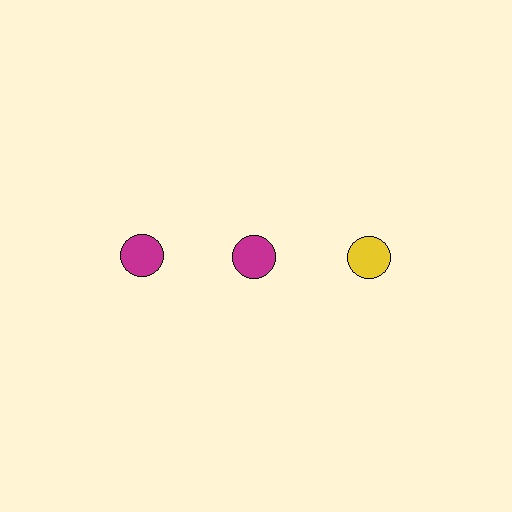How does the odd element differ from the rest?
It has a different color: yellow instead of magenta.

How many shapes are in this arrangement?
There are 3 shapes arranged in a grid pattern.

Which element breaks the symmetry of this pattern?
The yellow circle in the top row, center column breaks the symmetry. All other shapes are magenta circles.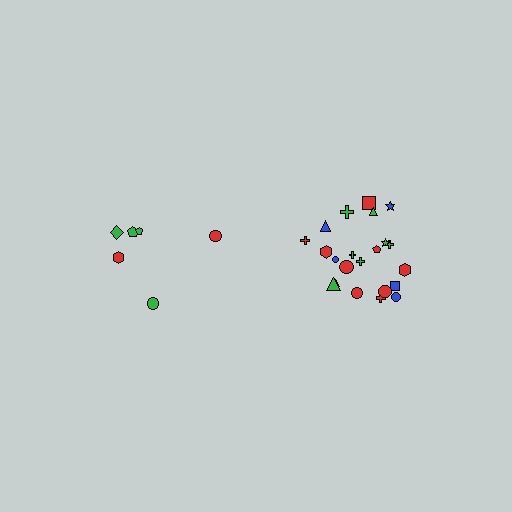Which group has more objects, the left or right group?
The right group.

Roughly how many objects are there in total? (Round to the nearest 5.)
Roughly 30 objects in total.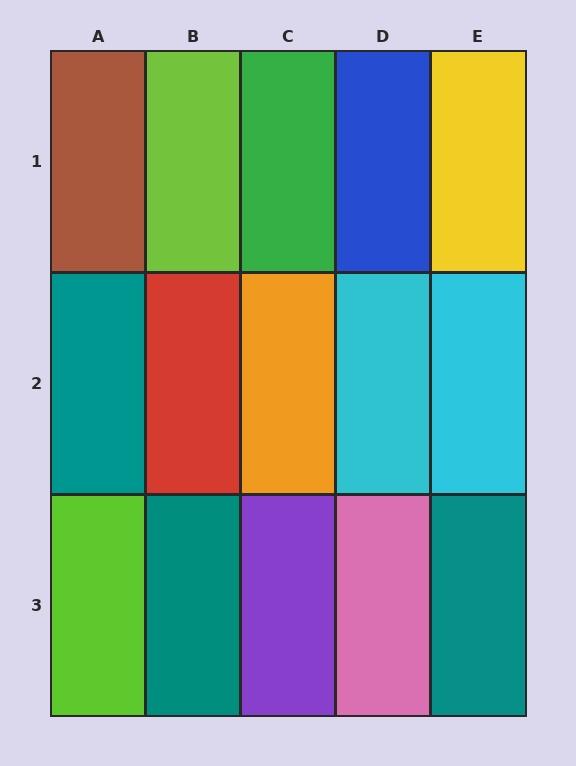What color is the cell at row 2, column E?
Cyan.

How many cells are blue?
1 cell is blue.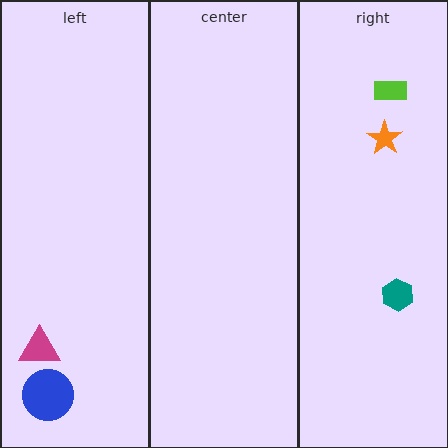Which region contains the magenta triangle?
The left region.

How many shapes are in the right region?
3.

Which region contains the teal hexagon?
The right region.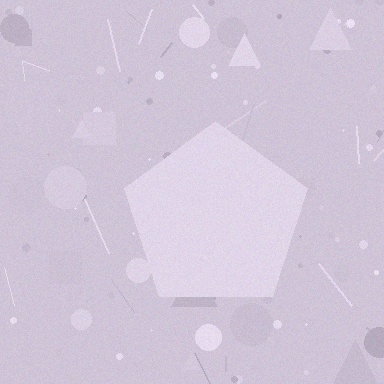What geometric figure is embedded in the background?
A pentagon is embedded in the background.